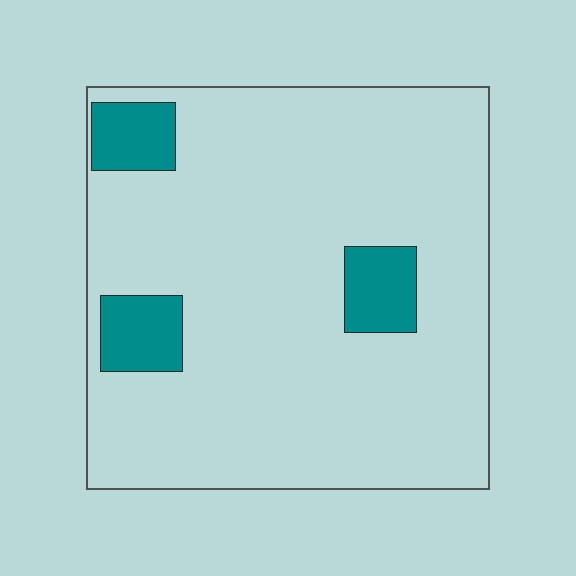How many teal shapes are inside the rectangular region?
3.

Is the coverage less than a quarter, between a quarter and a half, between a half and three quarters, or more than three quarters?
Less than a quarter.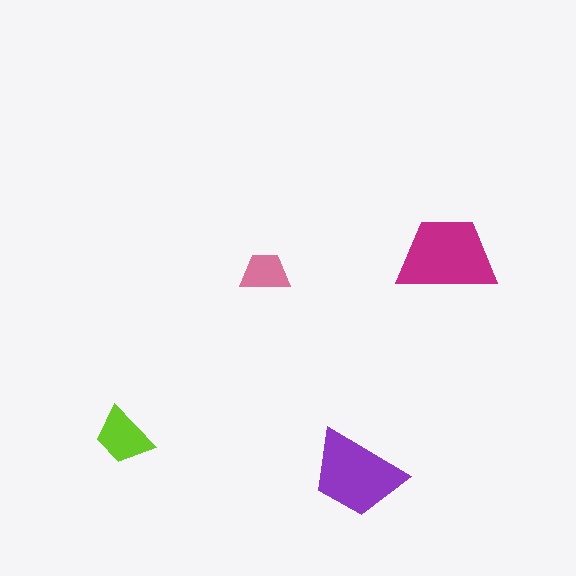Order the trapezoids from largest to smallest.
the magenta one, the purple one, the lime one, the pink one.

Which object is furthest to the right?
The magenta trapezoid is rightmost.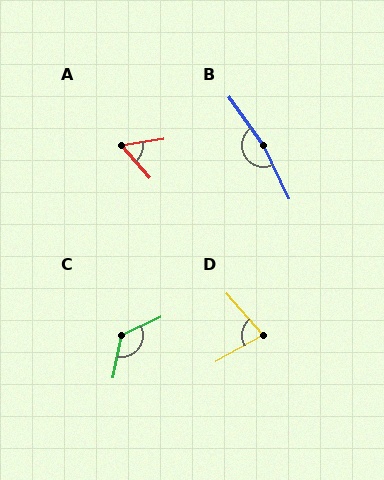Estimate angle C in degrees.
Approximately 126 degrees.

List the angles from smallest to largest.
A (57°), D (78°), C (126°), B (170°).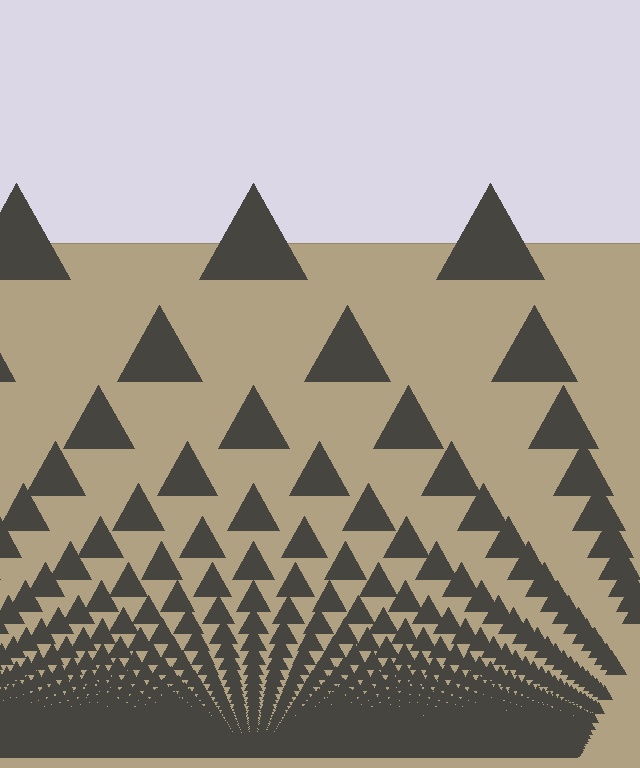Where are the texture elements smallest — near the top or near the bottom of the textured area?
Near the bottom.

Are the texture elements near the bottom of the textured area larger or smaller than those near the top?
Smaller. The gradient is inverted — elements near the bottom are smaller and denser.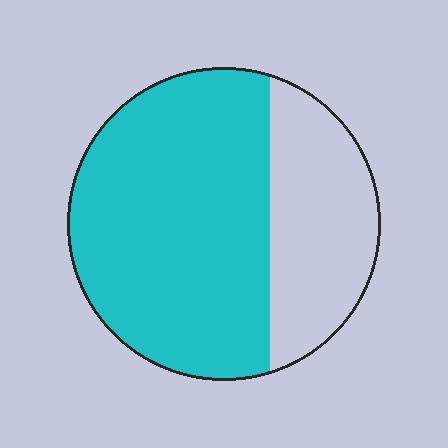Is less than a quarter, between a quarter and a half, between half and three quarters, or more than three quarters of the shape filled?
Between half and three quarters.